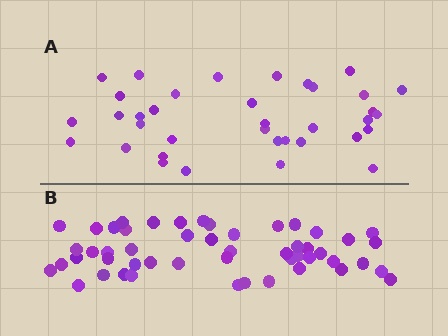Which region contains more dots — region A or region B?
Region B (the bottom region) has more dots.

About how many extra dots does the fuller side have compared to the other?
Region B has approximately 15 more dots than region A.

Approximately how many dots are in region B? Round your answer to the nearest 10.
About 50 dots. (The exact count is 51, which rounds to 50.)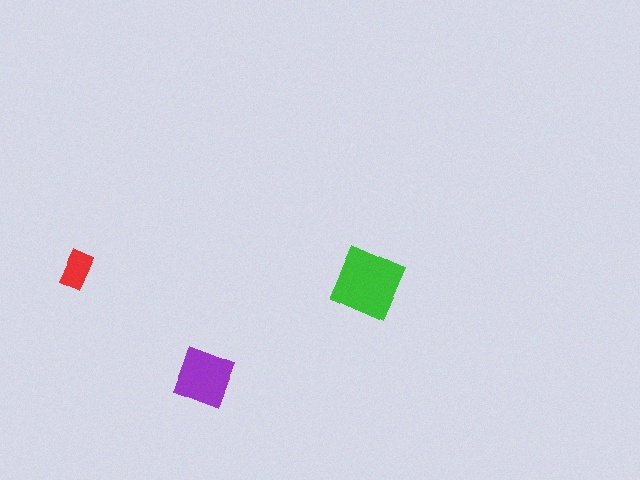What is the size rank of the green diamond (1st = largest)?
1st.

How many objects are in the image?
There are 3 objects in the image.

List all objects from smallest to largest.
The red rectangle, the purple square, the green diamond.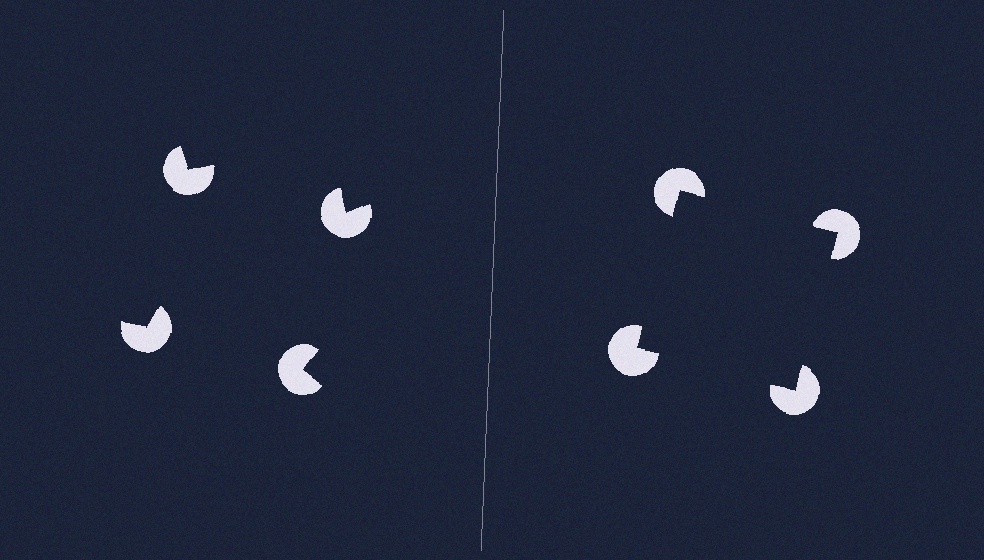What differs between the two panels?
The pac-man discs are positioned identically on both sides; only the wedge orientations differ. On the right they align to a square; on the left they are misaligned.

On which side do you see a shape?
An illusory square appears on the right side. On the left side the wedge cuts are rotated, so no coherent shape forms.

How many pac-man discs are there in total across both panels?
8 — 4 on each side.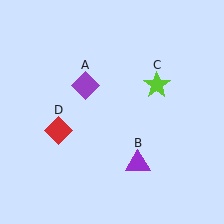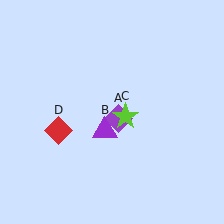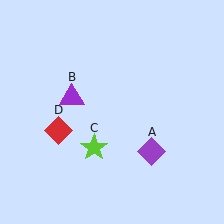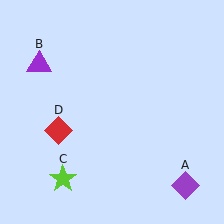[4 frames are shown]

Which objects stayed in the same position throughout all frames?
Red diamond (object D) remained stationary.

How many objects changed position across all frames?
3 objects changed position: purple diamond (object A), purple triangle (object B), lime star (object C).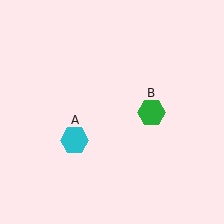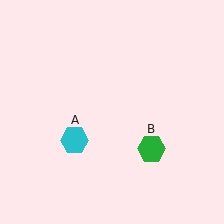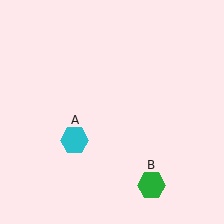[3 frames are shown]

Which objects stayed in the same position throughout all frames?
Cyan hexagon (object A) remained stationary.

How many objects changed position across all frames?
1 object changed position: green hexagon (object B).